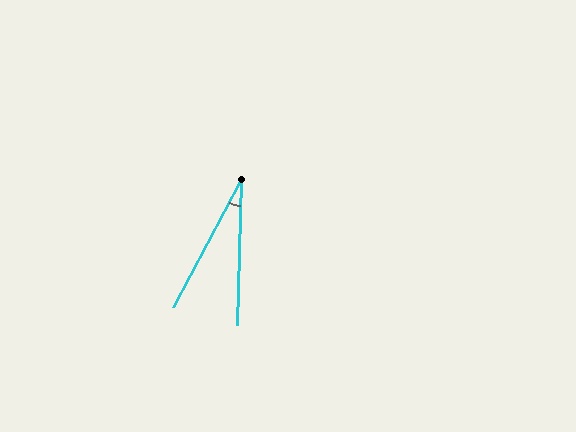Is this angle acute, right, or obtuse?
It is acute.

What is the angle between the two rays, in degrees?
Approximately 27 degrees.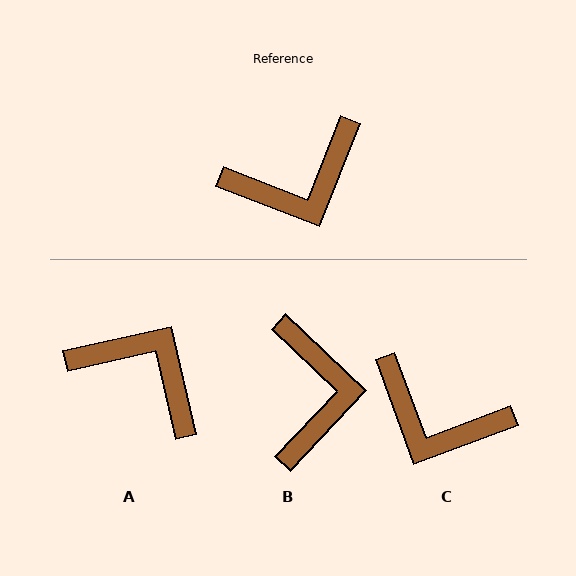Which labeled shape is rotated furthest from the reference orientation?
A, about 124 degrees away.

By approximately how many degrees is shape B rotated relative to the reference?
Approximately 68 degrees counter-clockwise.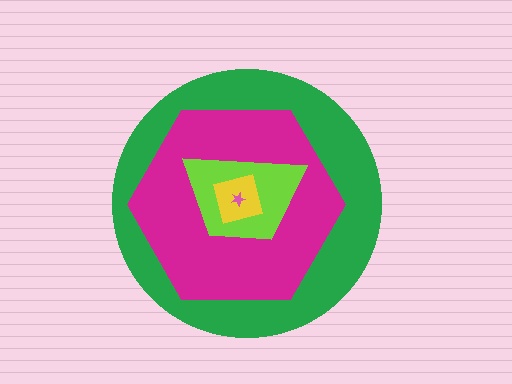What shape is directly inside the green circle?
The magenta hexagon.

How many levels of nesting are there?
5.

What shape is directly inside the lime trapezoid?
The yellow square.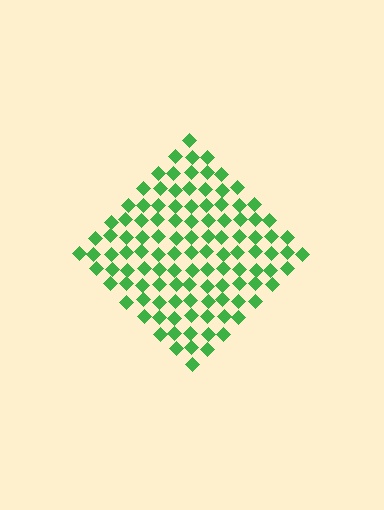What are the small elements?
The small elements are diamonds.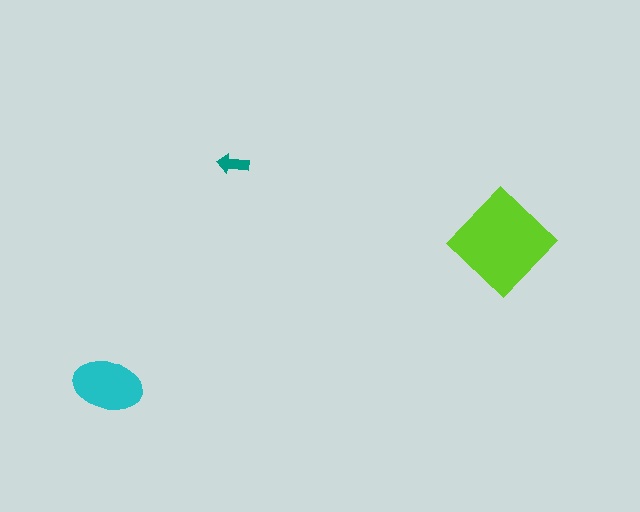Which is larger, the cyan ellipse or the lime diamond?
The lime diamond.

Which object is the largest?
The lime diamond.